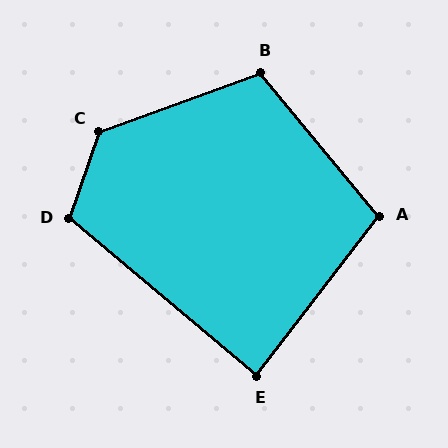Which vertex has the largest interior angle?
C, at approximately 129 degrees.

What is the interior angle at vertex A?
Approximately 103 degrees (obtuse).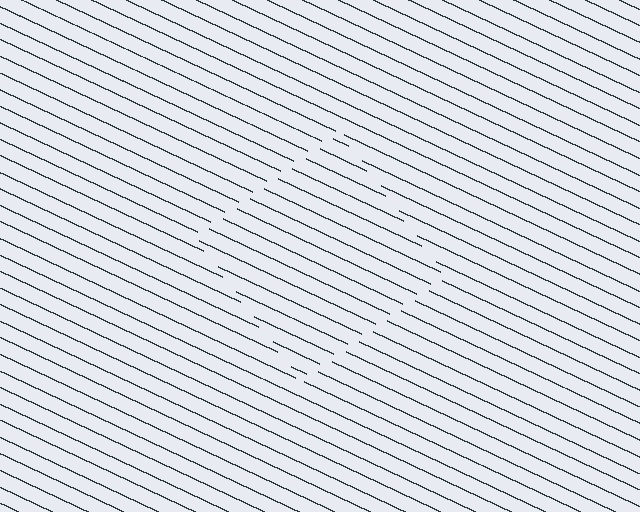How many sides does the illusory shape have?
4 sides — the line-ends trace a square.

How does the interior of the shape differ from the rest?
The interior of the shape contains the same grating, shifted by half a period — the contour is defined by the phase discontinuity where line-ends from the inner and outer gratings abut.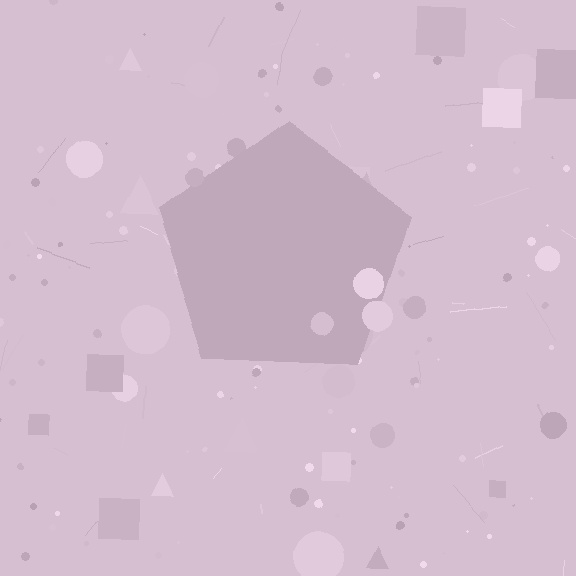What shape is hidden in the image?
A pentagon is hidden in the image.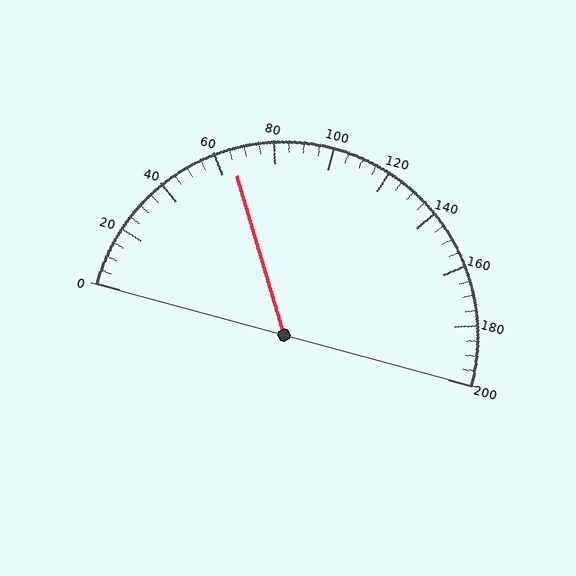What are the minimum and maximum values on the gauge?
The gauge ranges from 0 to 200.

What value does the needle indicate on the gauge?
The needle indicates approximately 65.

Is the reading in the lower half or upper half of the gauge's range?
The reading is in the lower half of the range (0 to 200).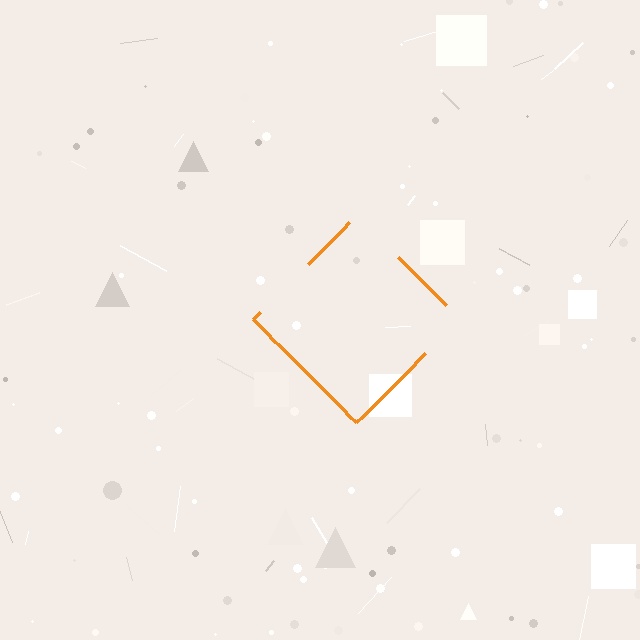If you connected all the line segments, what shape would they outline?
They would outline a diamond.